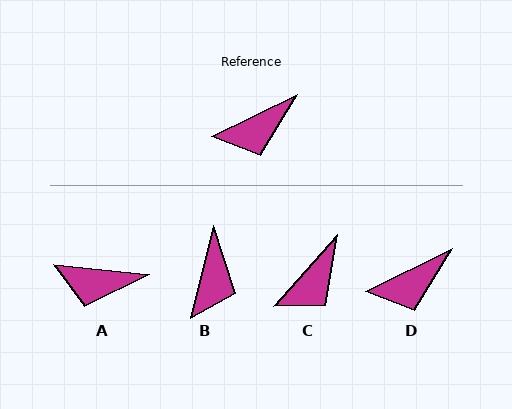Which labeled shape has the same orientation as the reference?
D.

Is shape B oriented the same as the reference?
No, it is off by about 50 degrees.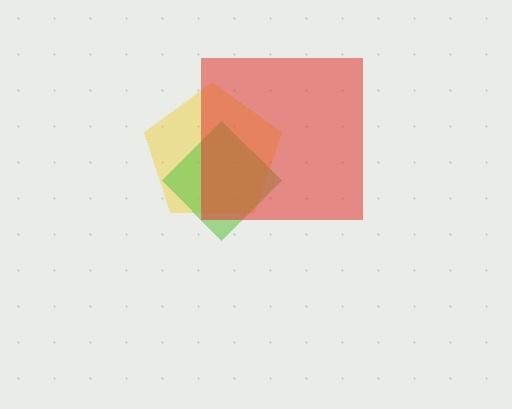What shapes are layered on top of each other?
The layered shapes are: a yellow pentagon, a lime diamond, a red square.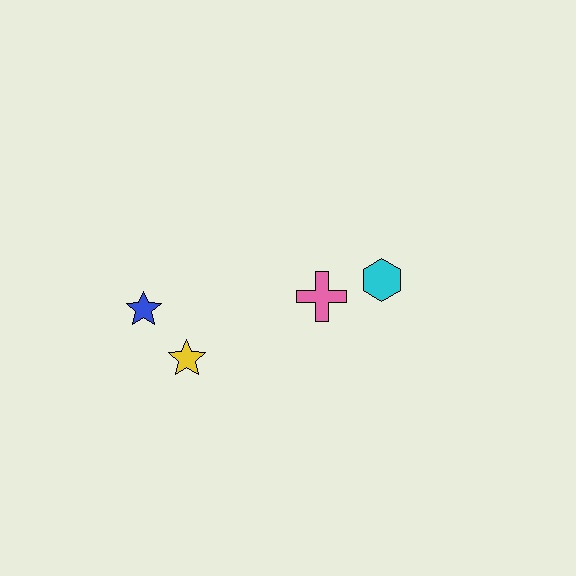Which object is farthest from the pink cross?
The blue star is farthest from the pink cross.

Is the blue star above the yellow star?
Yes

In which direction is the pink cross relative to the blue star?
The pink cross is to the right of the blue star.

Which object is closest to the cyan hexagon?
The pink cross is closest to the cyan hexagon.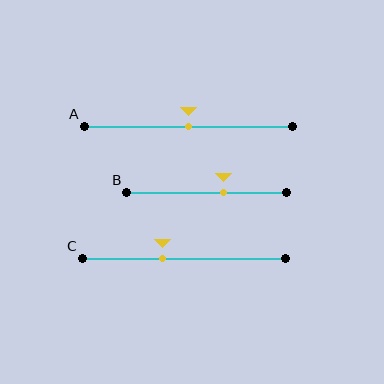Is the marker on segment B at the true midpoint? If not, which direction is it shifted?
No, the marker on segment B is shifted to the right by about 11% of the segment length.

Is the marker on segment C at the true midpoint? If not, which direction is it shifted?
No, the marker on segment C is shifted to the left by about 11% of the segment length.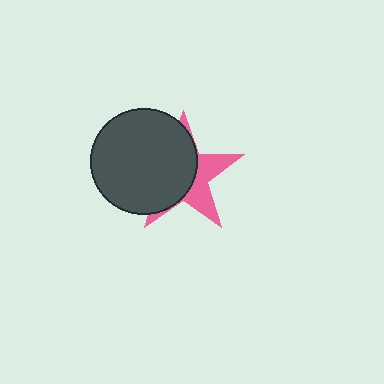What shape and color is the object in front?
The object in front is a dark gray circle.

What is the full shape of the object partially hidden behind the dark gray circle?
The partially hidden object is a pink star.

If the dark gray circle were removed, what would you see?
You would see the complete pink star.